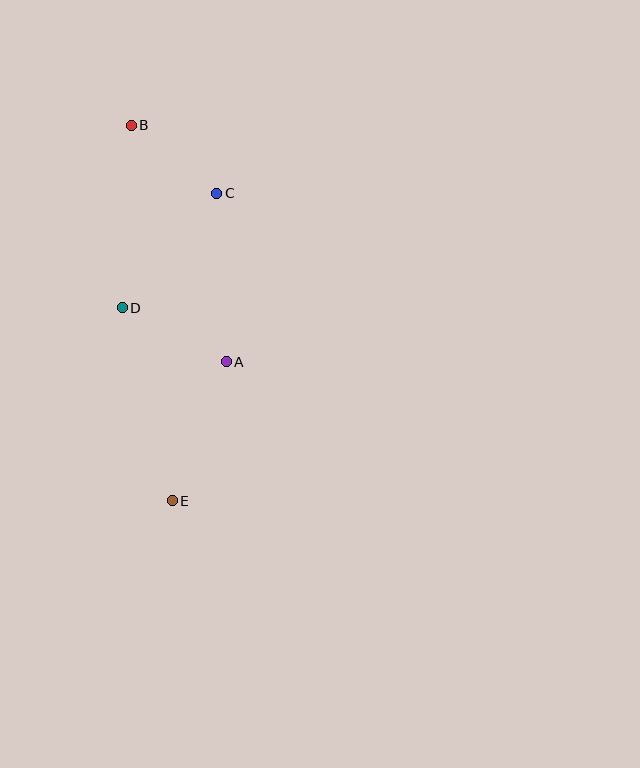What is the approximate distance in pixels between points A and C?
The distance between A and C is approximately 169 pixels.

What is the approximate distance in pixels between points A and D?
The distance between A and D is approximately 117 pixels.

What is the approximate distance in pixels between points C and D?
The distance between C and D is approximately 149 pixels.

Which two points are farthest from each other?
Points B and E are farthest from each other.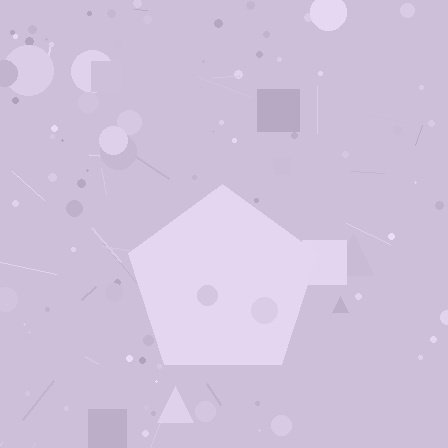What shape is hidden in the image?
A pentagon is hidden in the image.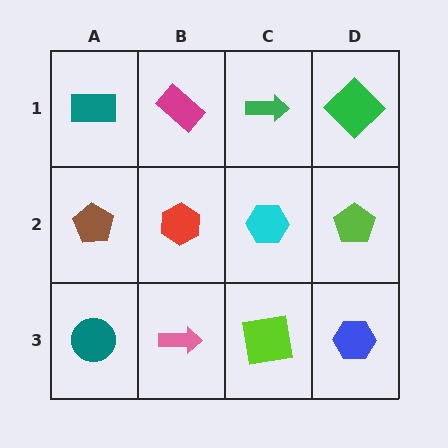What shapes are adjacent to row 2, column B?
A magenta rectangle (row 1, column B), a pink arrow (row 3, column B), a brown pentagon (row 2, column A), a cyan hexagon (row 2, column C).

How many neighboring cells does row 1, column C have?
3.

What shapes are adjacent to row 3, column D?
A lime pentagon (row 2, column D), a lime square (row 3, column C).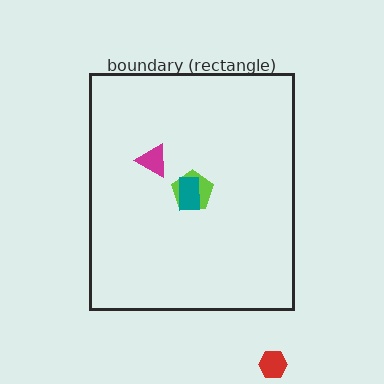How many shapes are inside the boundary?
3 inside, 1 outside.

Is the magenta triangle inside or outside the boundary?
Inside.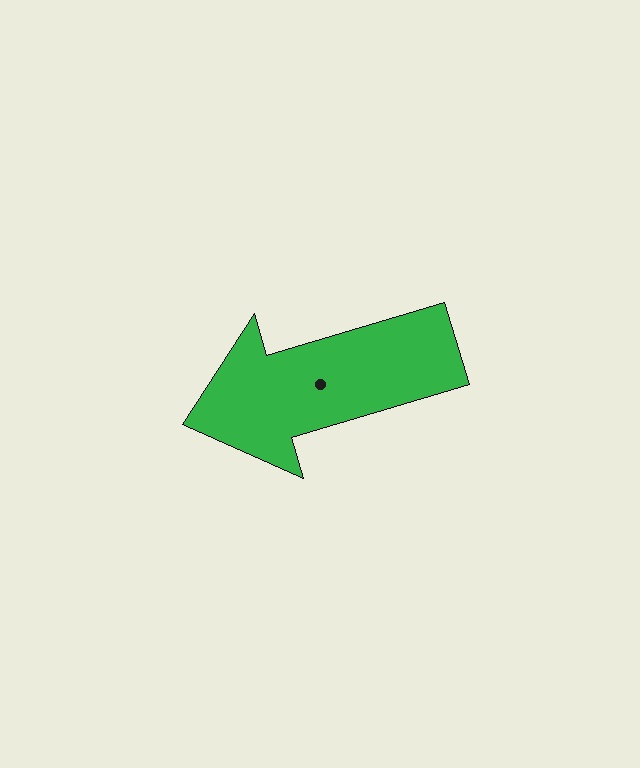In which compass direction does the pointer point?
West.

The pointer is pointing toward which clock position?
Roughly 8 o'clock.